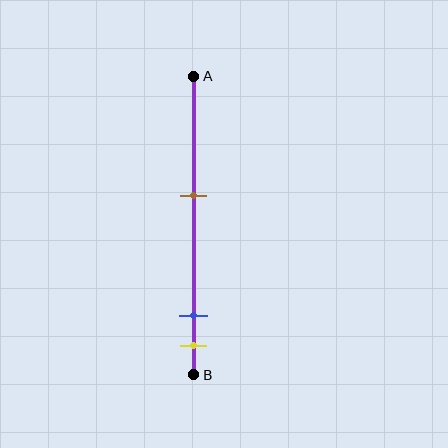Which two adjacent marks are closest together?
The blue and yellow marks are the closest adjacent pair.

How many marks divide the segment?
There are 3 marks dividing the segment.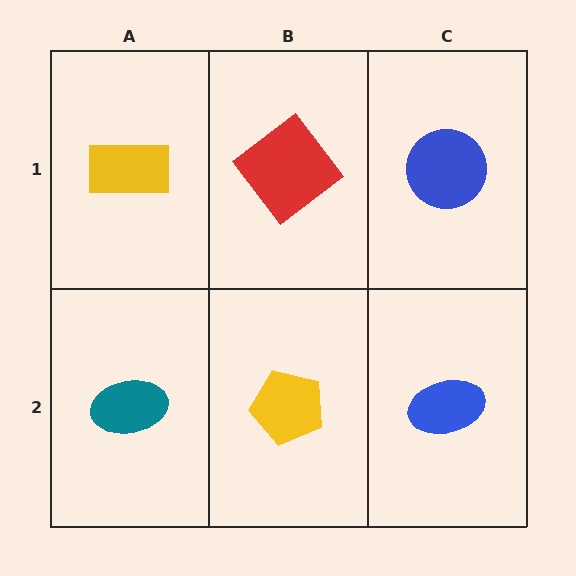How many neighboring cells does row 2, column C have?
2.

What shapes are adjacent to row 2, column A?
A yellow rectangle (row 1, column A), a yellow pentagon (row 2, column B).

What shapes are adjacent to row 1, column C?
A blue ellipse (row 2, column C), a red diamond (row 1, column B).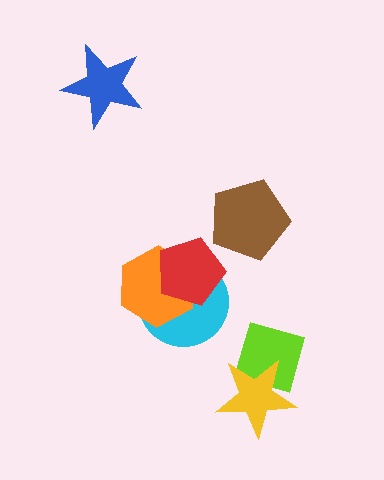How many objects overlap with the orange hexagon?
2 objects overlap with the orange hexagon.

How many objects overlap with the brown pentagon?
0 objects overlap with the brown pentagon.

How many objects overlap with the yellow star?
1 object overlaps with the yellow star.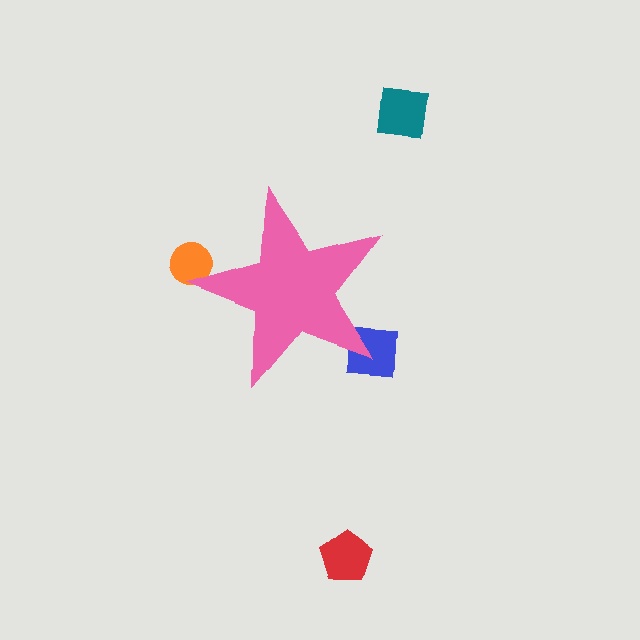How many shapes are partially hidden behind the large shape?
2 shapes are partially hidden.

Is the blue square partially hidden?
Yes, the blue square is partially hidden behind the pink star.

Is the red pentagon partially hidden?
No, the red pentagon is fully visible.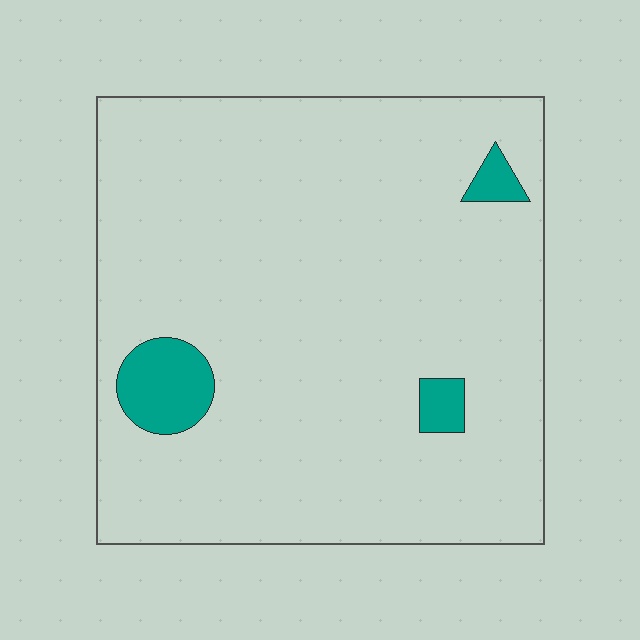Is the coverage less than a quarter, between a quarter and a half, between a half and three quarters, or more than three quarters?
Less than a quarter.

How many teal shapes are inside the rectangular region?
3.